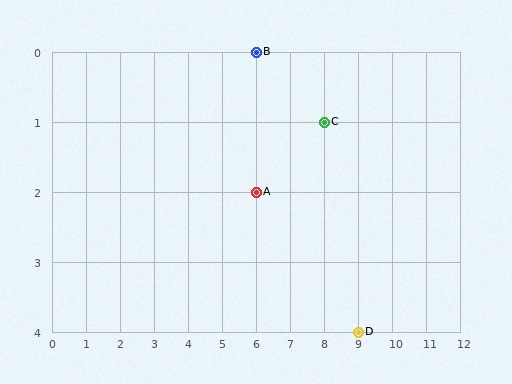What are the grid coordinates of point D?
Point D is at grid coordinates (9, 4).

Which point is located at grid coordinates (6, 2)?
Point A is at (6, 2).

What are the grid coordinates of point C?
Point C is at grid coordinates (8, 1).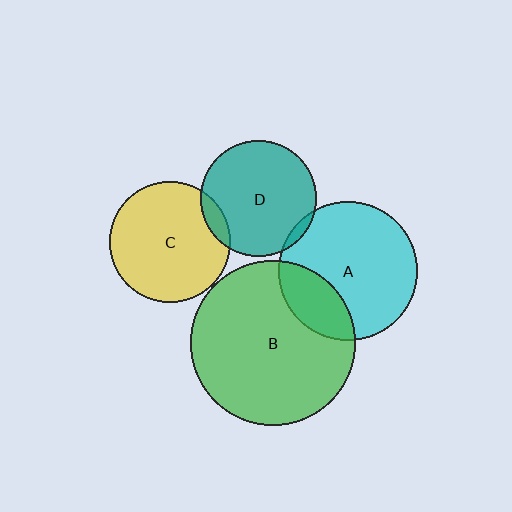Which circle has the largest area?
Circle B (green).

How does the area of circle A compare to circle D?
Approximately 1.4 times.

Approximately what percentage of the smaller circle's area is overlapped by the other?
Approximately 5%.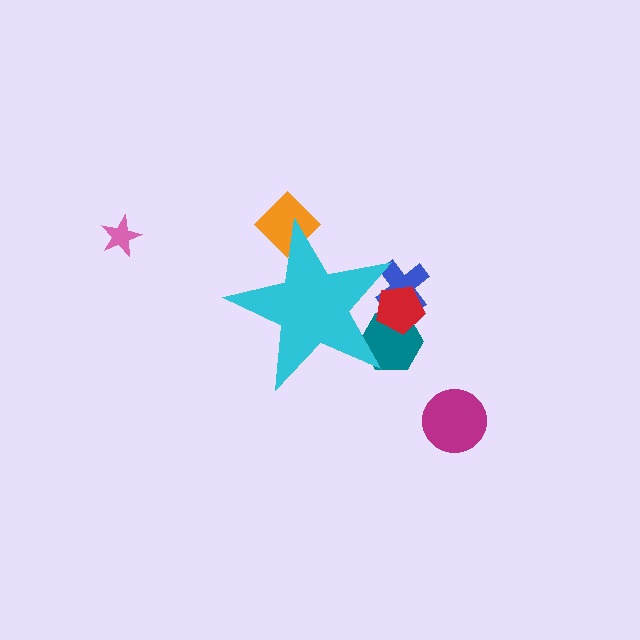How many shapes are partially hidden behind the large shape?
4 shapes are partially hidden.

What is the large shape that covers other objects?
A cyan star.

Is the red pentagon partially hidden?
Yes, the red pentagon is partially hidden behind the cyan star.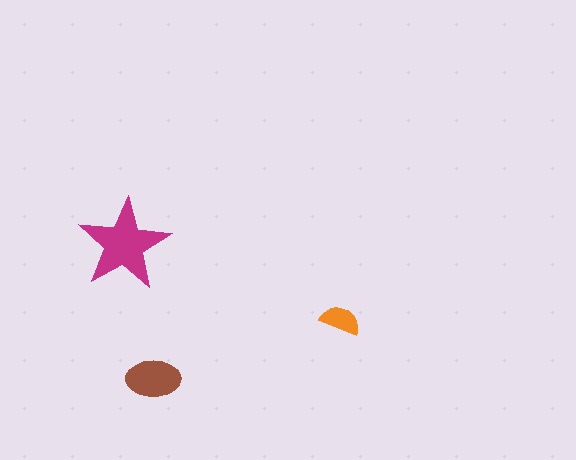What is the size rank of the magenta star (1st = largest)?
1st.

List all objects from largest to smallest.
The magenta star, the brown ellipse, the orange semicircle.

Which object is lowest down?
The brown ellipse is bottommost.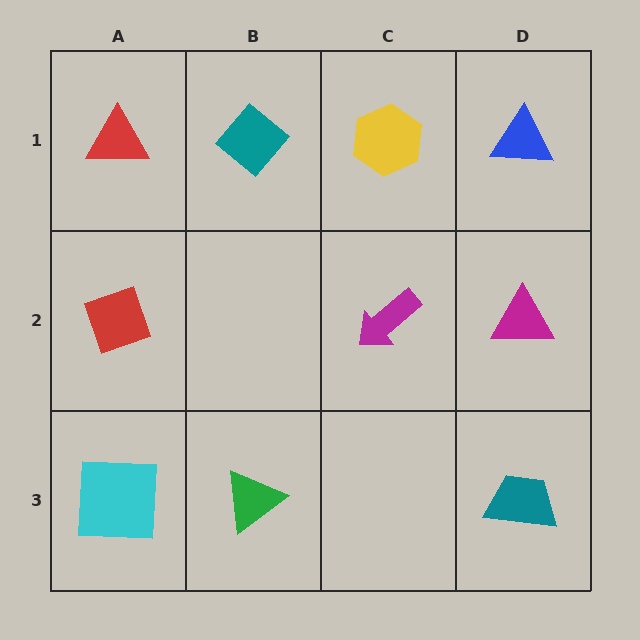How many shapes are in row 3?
3 shapes.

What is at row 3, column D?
A teal trapezoid.